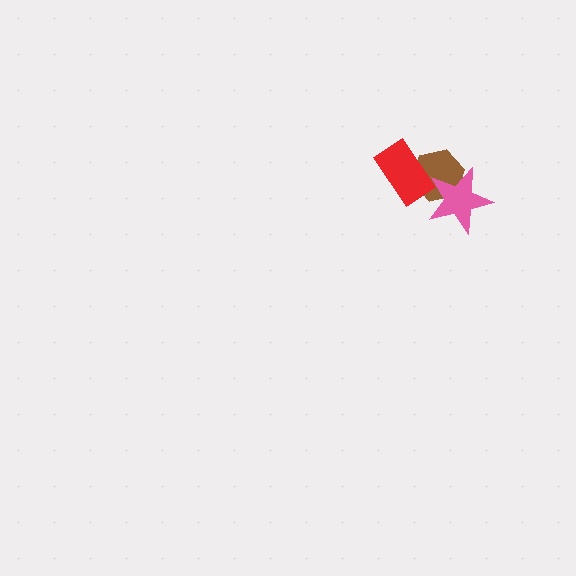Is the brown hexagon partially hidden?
Yes, it is partially covered by another shape.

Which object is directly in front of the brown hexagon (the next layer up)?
The red rectangle is directly in front of the brown hexagon.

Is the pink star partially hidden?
No, no other shape covers it.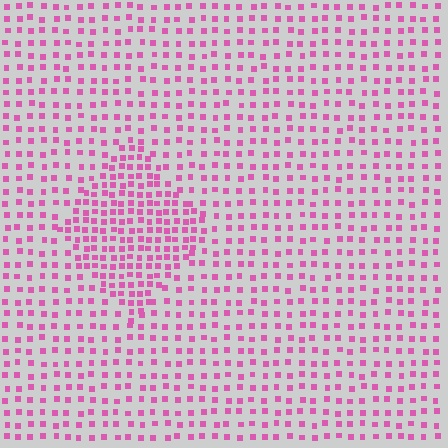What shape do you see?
I see a diamond.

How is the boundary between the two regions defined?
The boundary is defined by a change in element density (approximately 1.9x ratio). All elements are the same color, size, and shape.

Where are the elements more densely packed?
The elements are more densely packed inside the diamond boundary.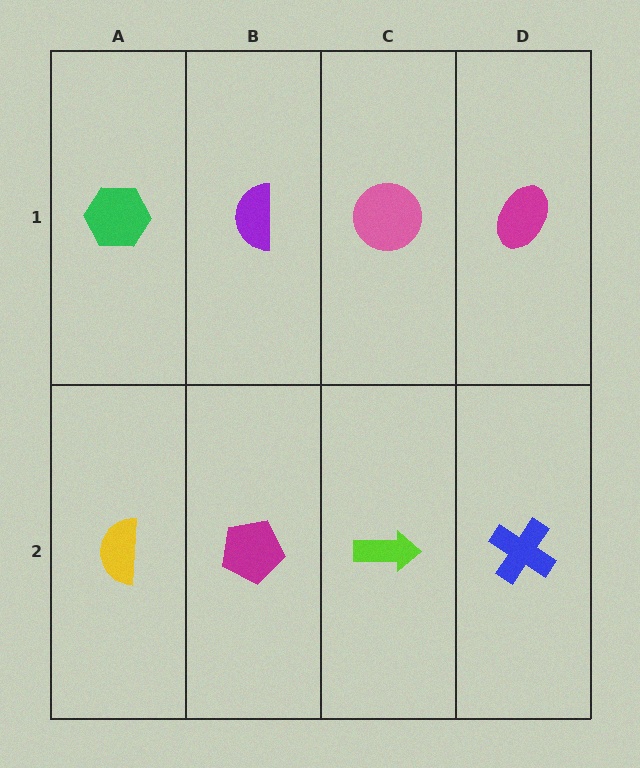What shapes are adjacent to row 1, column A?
A yellow semicircle (row 2, column A), a purple semicircle (row 1, column B).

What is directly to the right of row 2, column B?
A lime arrow.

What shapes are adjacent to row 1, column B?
A magenta pentagon (row 2, column B), a green hexagon (row 1, column A), a pink circle (row 1, column C).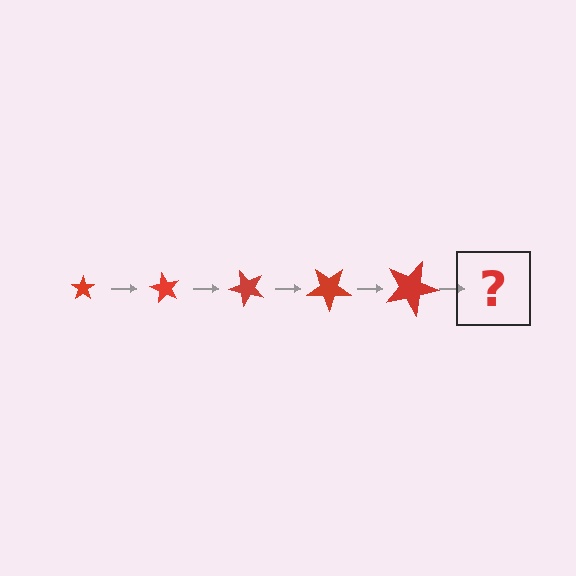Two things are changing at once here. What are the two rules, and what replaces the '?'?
The two rules are that the star grows larger each step and it rotates 60 degrees each step. The '?' should be a star, larger than the previous one and rotated 300 degrees from the start.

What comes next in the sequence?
The next element should be a star, larger than the previous one and rotated 300 degrees from the start.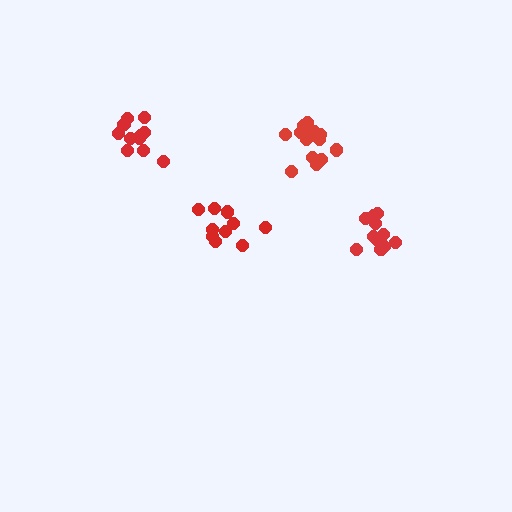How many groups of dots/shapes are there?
There are 4 groups.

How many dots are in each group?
Group 1: 12 dots, Group 2: 11 dots, Group 3: 14 dots, Group 4: 11 dots (48 total).